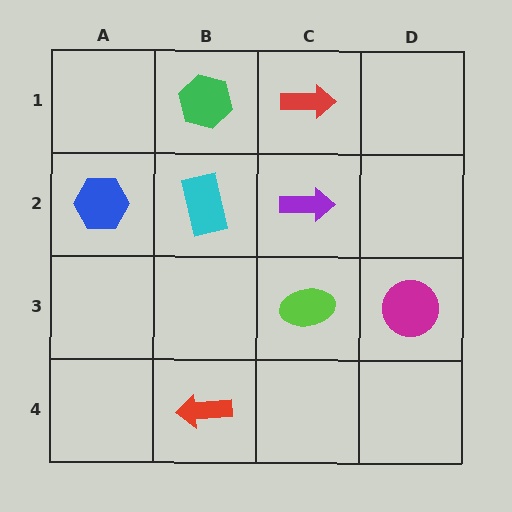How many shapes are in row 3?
2 shapes.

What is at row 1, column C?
A red arrow.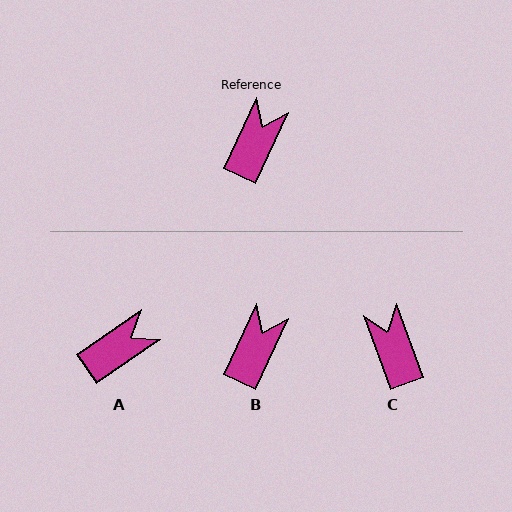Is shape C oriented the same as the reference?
No, it is off by about 45 degrees.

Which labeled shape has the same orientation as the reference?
B.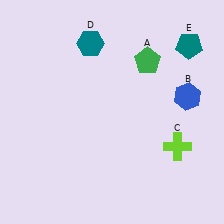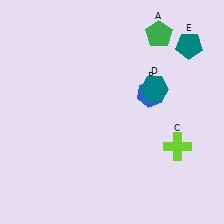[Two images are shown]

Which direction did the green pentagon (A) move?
The green pentagon (A) moved up.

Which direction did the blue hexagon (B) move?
The blue hexagon (B) moved left.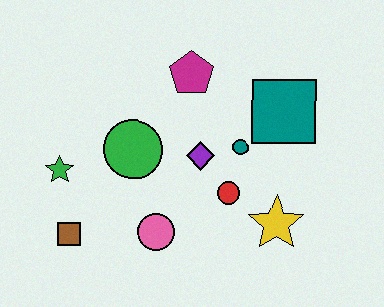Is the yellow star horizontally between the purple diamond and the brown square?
No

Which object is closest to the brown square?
The green star is closest to the brown square.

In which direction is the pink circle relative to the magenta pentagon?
The pink circle is below the magenta pentagon.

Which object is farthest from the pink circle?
The teal square is farthest from the pink circle.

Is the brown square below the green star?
Yes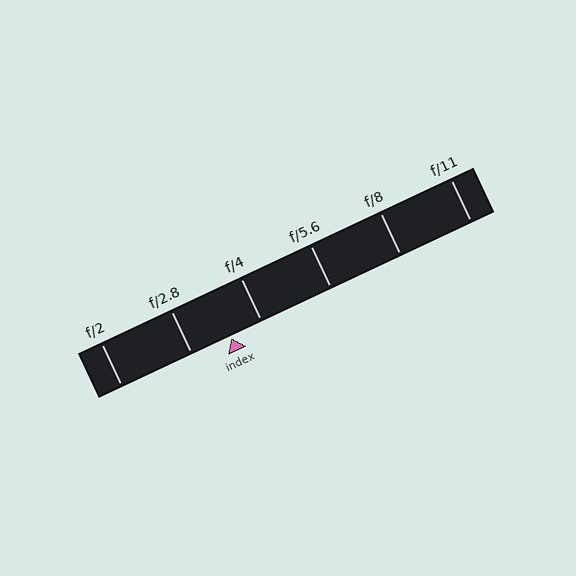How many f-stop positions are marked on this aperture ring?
There are 6 f-stop positions marked.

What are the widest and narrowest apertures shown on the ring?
The widest aperture shown is f/2 and the narrowest is f/11.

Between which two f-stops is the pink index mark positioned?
The index mark is between f/2.8 and f/4.